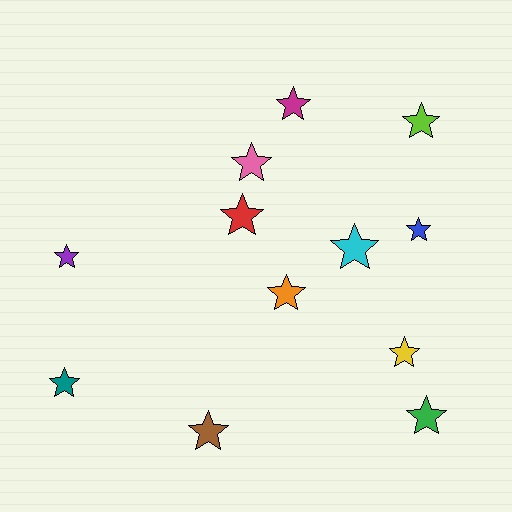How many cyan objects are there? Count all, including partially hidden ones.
There is 1 cyan object.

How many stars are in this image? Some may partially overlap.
There are 12 stars.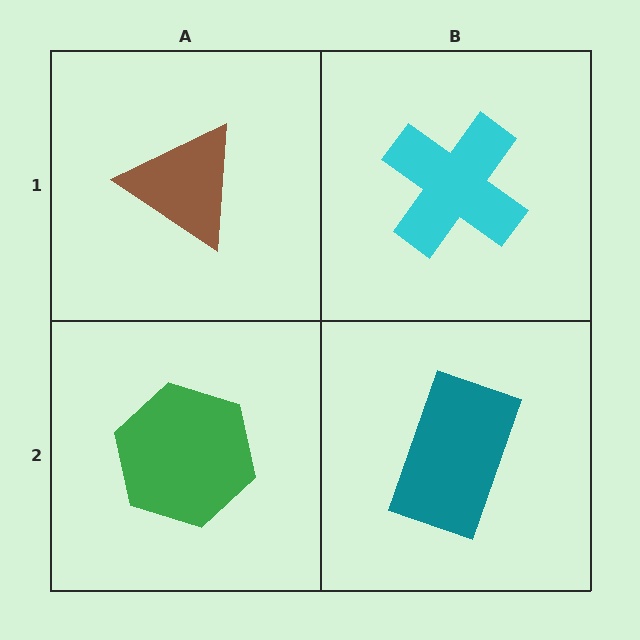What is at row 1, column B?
A cyan cross.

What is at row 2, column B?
A teal rectangle.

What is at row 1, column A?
A brown triangle.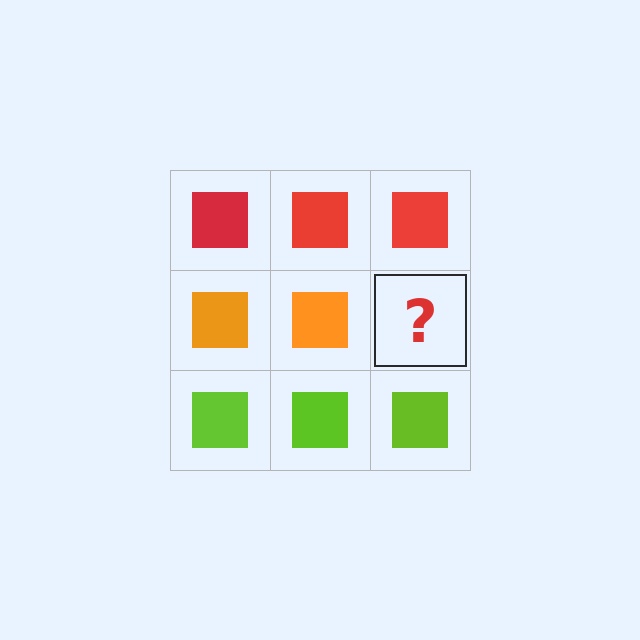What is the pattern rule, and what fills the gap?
The rule is that each row has a consistent color. The gap should be filled with an orange square.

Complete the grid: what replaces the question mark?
The question mark should be replaced with an orange square.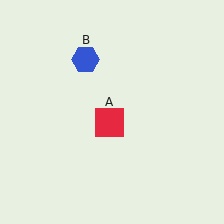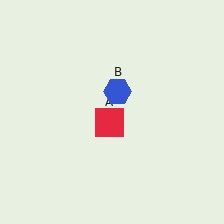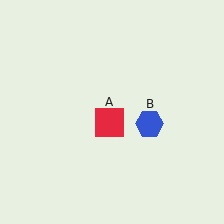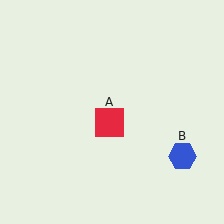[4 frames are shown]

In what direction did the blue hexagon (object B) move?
The blue hexagon (object B) moved down and to the right.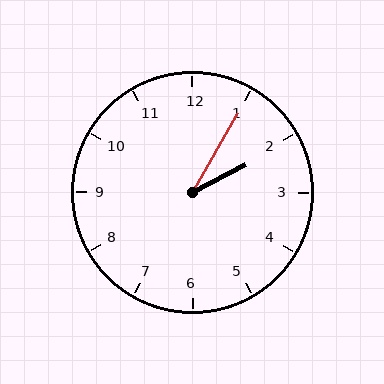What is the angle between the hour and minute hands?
Approximately 32 degrees.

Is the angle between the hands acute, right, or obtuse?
It is acute.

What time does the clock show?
2:05.